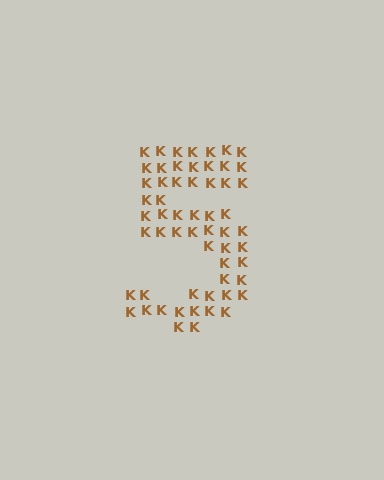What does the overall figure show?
The overall figure shows the digit 5.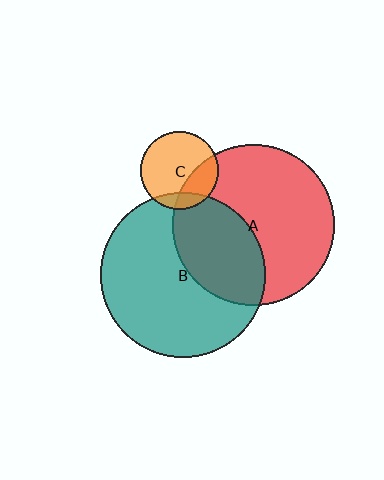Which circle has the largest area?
Circle B (teal).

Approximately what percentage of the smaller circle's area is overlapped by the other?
Approximately 35%.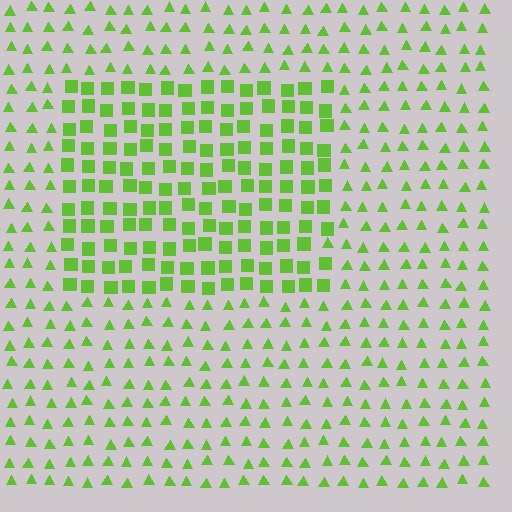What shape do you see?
I see a rectangle.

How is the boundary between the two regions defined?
The boundary is defined by a change in element shape: squares inside vs. triangles outside. All elements share the same color and spacing.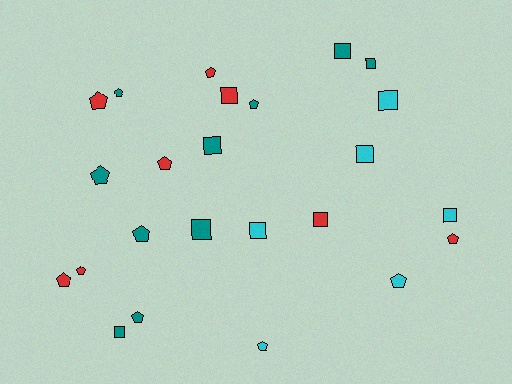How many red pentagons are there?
There are 6 red pentagons.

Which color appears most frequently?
Teal, with 10 objects.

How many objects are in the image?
There are 24 objects.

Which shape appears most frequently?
Pentagon, with 13 objects.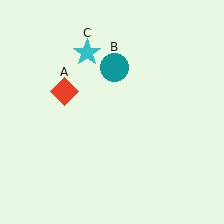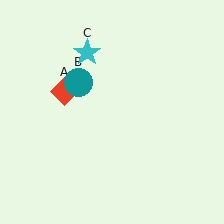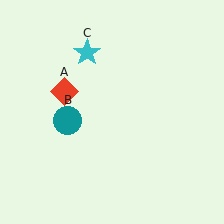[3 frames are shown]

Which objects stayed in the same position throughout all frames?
Red diamond (object A) and cyan star (object C) remained stationary.